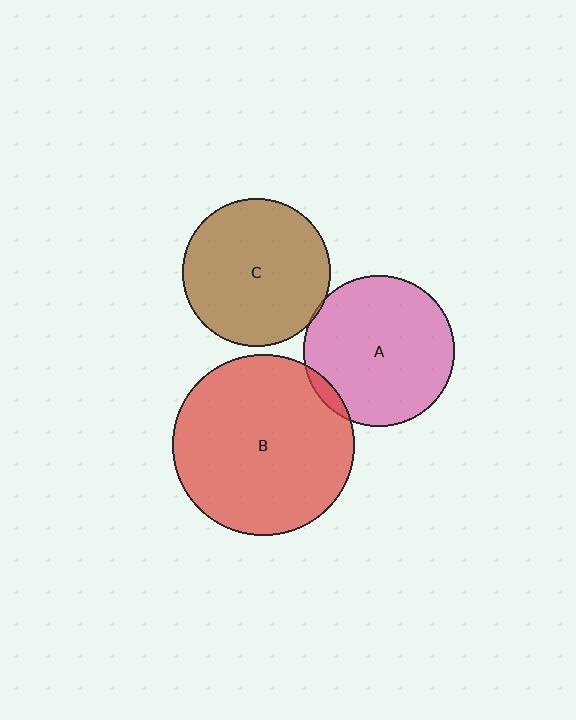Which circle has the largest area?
Circle B (red).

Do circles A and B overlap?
Yes.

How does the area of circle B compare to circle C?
Approximately 1.5 times.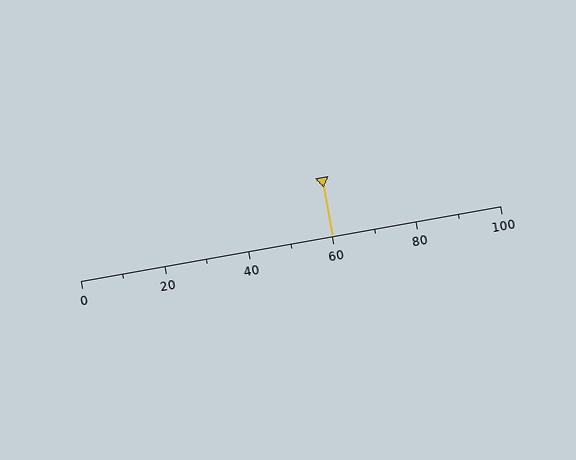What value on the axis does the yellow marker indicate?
The marker indicates approximately 60.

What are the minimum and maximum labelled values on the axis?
The axis runs from 0 to 100.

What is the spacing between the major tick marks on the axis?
The major ticks are spaced 20 apart.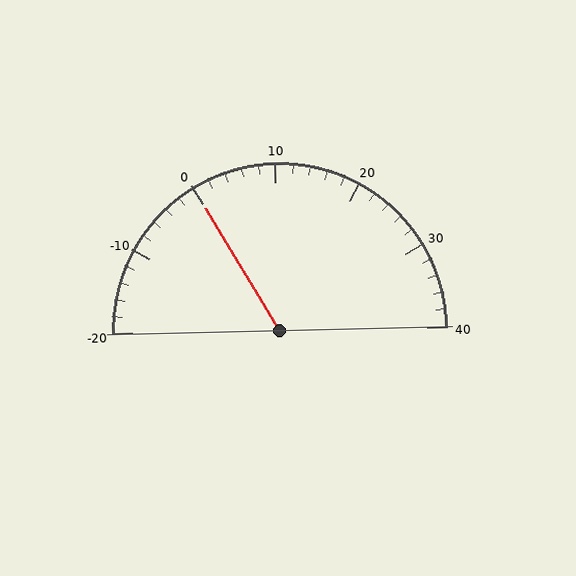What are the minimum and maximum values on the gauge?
The gauge ranges from -20 to 40.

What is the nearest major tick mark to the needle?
The nearest major tick mark is 0.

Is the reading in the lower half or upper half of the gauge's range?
The reading is in the lower half of the range (-20 to 40).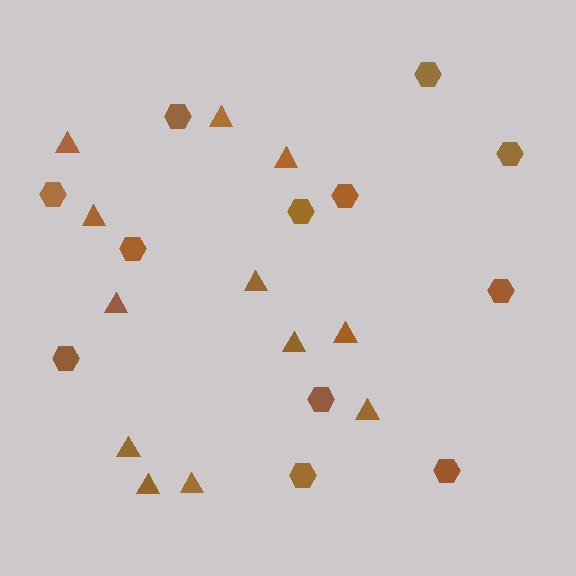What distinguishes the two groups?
There are 2 groups: one group of triangles (12) and one group of hexagons (12).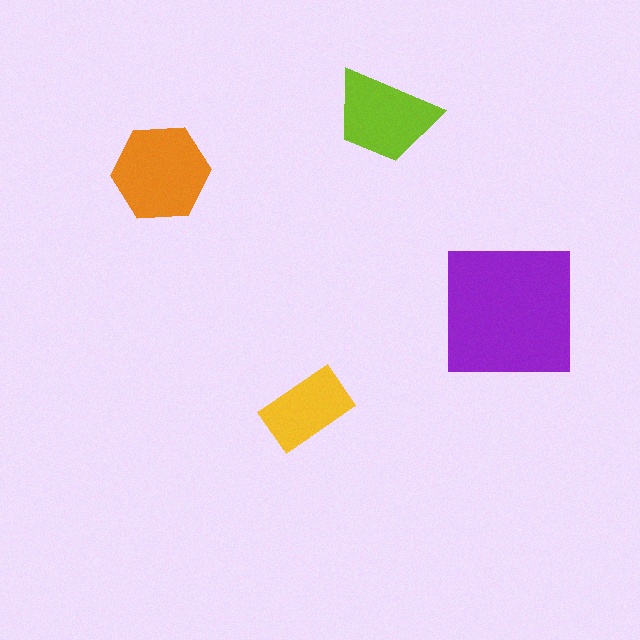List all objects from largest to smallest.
The purple square, the orange hexagon, the lime trapezoid, the yellow rectangle.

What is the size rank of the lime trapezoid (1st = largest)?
3rd.